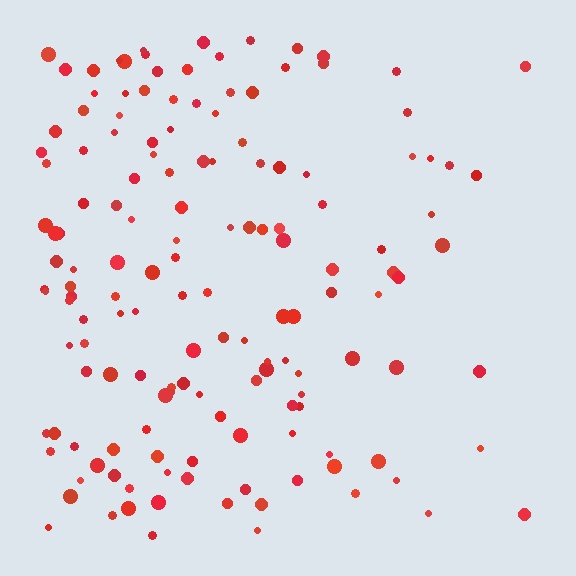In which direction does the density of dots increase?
From right to left, with the left side densest.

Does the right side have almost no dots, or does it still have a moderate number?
Still a moderate number, just noticeably fewer than the left.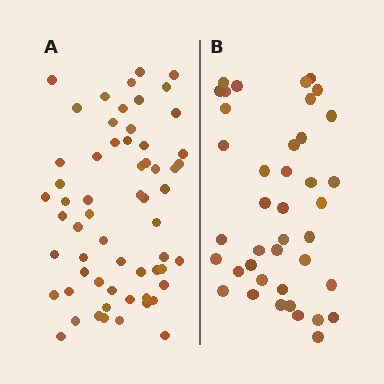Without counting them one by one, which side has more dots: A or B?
Region A (the left region) has more dots.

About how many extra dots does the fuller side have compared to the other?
Region A has approximately 20 more dots than region B.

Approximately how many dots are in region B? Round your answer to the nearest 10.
About 40 dots.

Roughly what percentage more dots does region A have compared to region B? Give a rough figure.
About 50% more.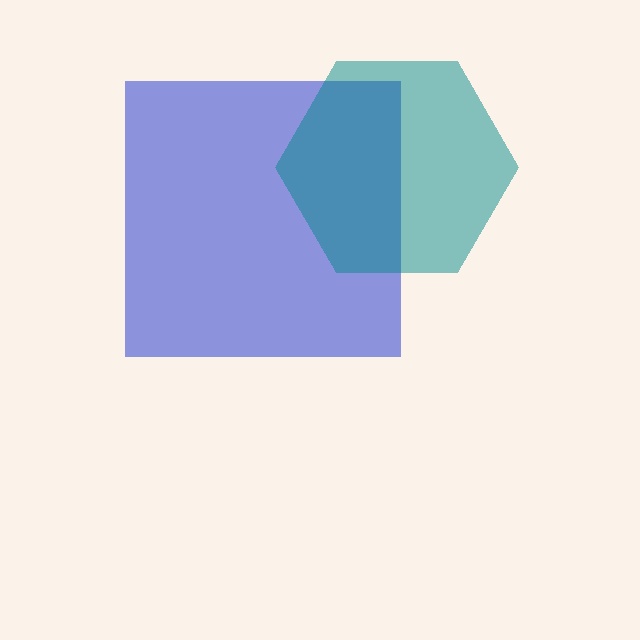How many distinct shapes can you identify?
There are 2 distinct shapes: a blue square, a teal hexagon.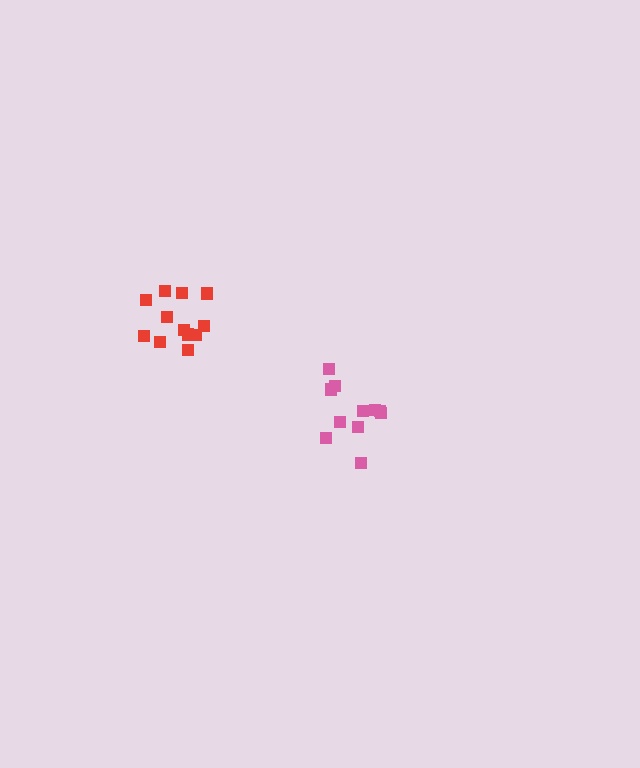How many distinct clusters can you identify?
There are 2 distinct clusters.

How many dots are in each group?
Group 1: 12 dots, Group 2: 12 dots (24 total).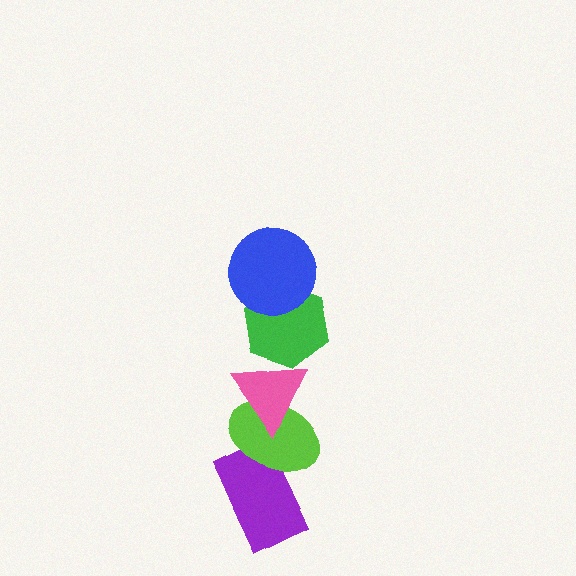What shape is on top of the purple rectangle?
The lime ellipse is on top of the purple rectangle.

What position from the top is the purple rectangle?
The purple rectangle is 5th from the top.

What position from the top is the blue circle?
The blue circle is 1st from the top.